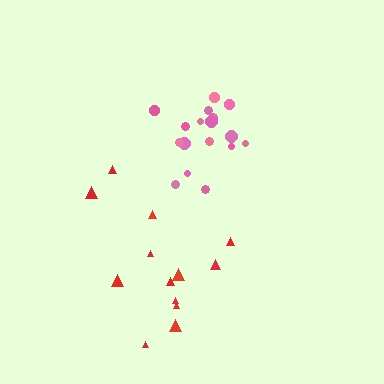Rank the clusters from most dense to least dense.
pink, red.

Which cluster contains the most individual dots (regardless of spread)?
Pink (17).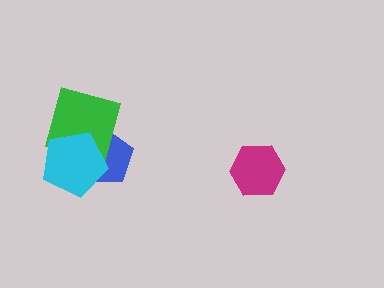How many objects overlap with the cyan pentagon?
2 objects overlap with the cyan pentagon.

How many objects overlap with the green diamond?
2 objects overlap with the green diamond.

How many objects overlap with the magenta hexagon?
0 objects overlap with the magenta hexagon.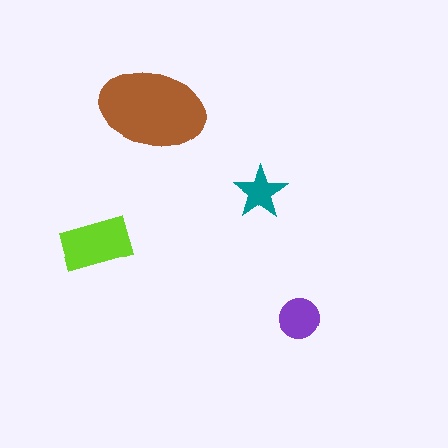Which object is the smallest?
The teal star.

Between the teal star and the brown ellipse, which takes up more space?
The brown ellipse.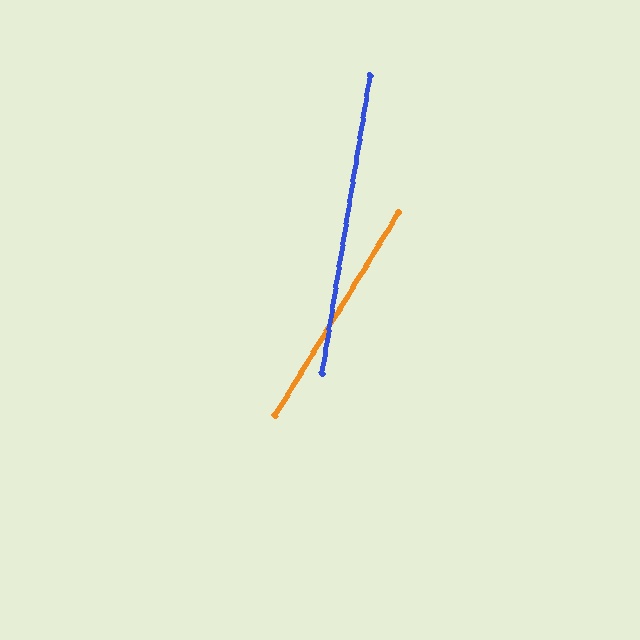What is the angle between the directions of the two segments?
Approximately 22 degrees.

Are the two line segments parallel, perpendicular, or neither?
Neither parallel nor perpendicular — they differ by about 22°.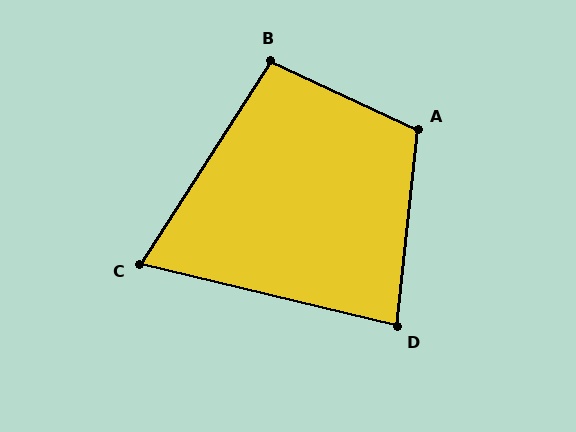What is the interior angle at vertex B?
Approximately 98 degrees (obtuse).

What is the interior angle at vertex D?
Approximately 82 degrees (acute).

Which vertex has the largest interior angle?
A, at approximately 109 degrees.